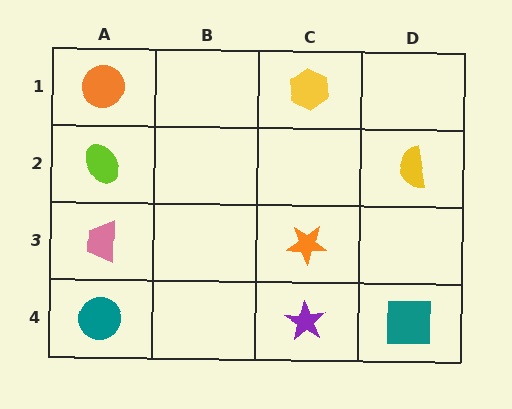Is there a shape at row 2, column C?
No, that cell is empty.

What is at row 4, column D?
A teal square.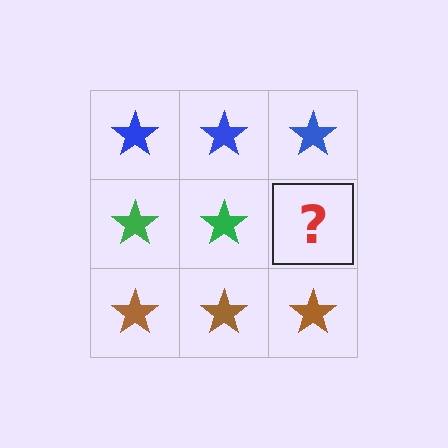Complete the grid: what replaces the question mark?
The question mark should be replaced with a green star.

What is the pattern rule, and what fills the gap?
The rule is that each row has a consistent color. The gap should be filled with a green star.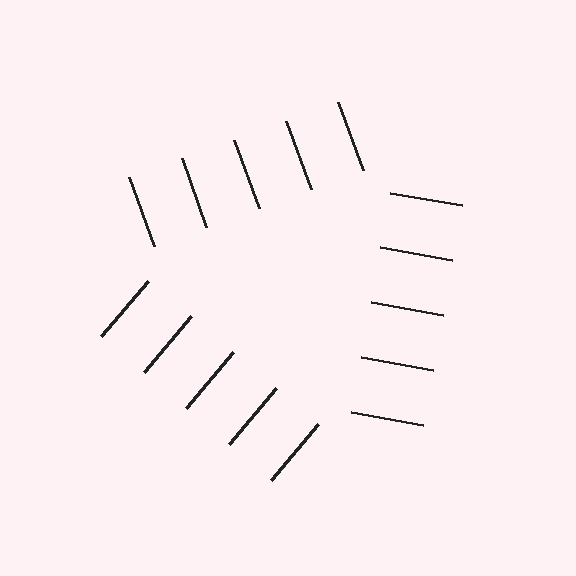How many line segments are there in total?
15 — 5 along each of the 3 edges.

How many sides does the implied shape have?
3 sides — the line-ends trace a triangle.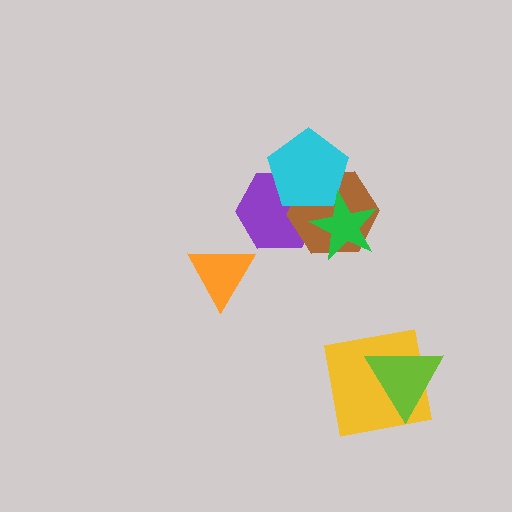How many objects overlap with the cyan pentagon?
3 objects overlap with the cyan pentagon.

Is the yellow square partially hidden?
Yes, it is partially covered by another shape.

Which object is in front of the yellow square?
The lime triangle is in front of the yellow square.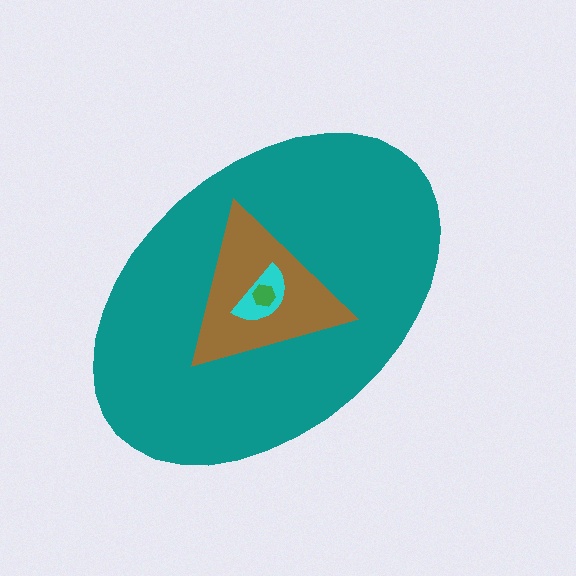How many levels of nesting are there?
4.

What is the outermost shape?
The teal ellipse.